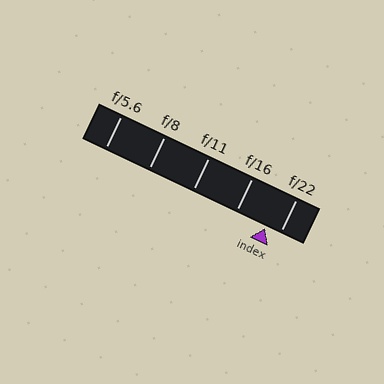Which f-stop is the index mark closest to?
The index mark is closest to f/22.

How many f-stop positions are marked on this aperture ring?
There are 5 f-stop positions marked.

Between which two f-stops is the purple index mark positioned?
The index mark is between f/16 and f/22.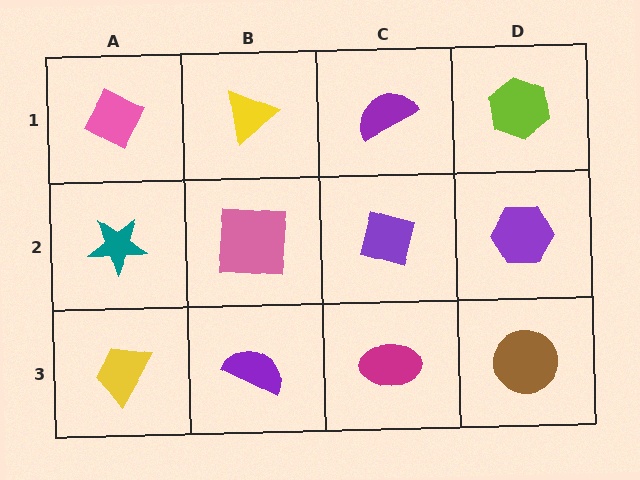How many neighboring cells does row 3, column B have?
3.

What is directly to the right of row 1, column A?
A yellow triangle.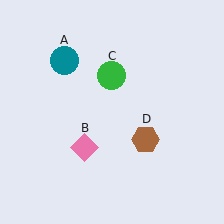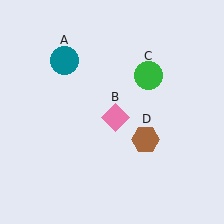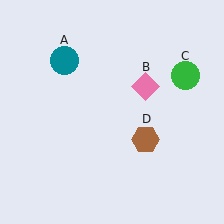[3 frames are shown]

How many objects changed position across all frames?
2 objects changed position: pink diamond (object B), green circle (object C).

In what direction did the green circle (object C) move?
The green circle (object C) moved right.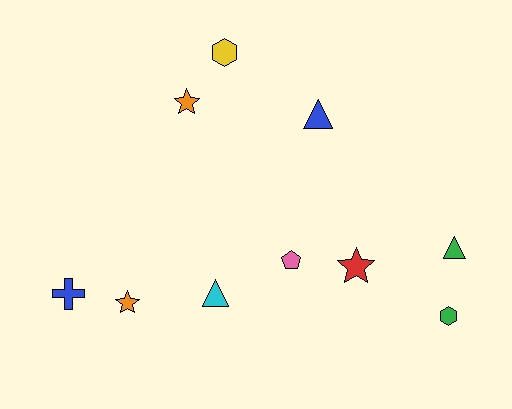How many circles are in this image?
There are no circles.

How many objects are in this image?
There are 10 objects.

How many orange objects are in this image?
There are 2 orange objects.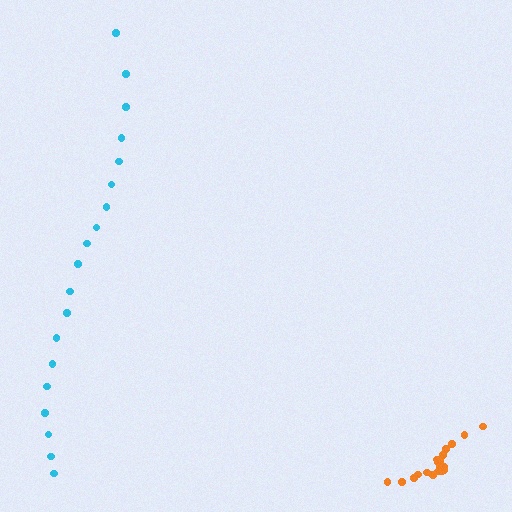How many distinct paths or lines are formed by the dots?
There are 2 distinct paths.